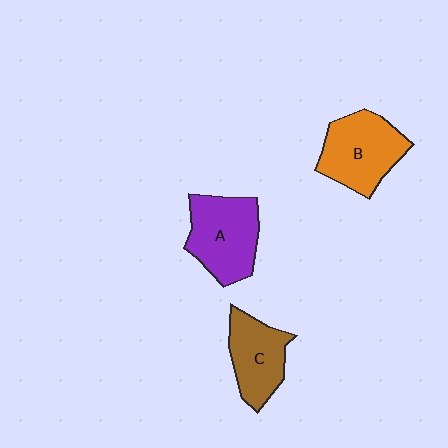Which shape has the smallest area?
Shape C (brown).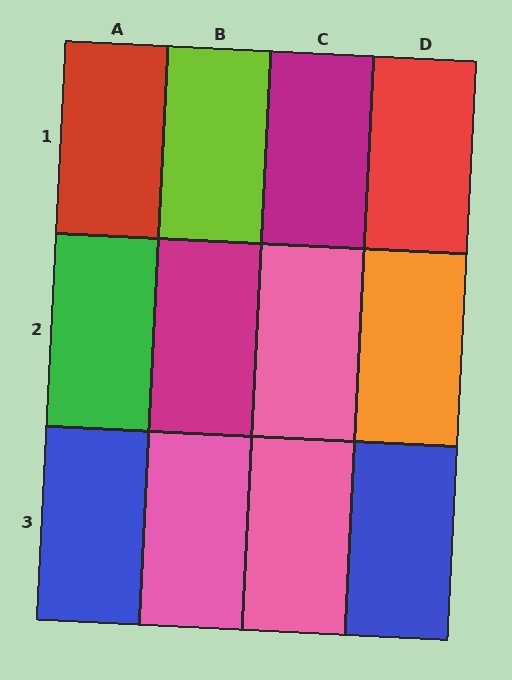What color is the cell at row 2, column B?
Magenta.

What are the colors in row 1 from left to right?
Red, lime, magenta, red.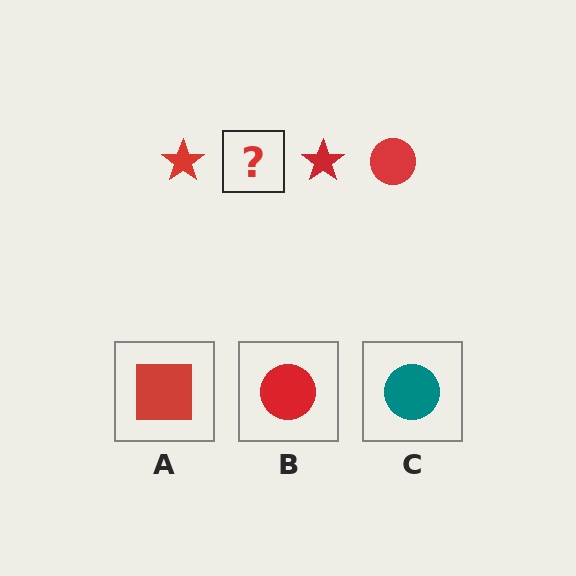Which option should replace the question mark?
Option B.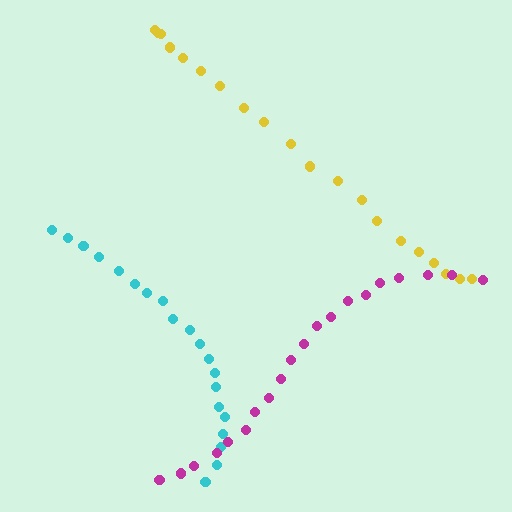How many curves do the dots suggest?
There are 3 distinct paths.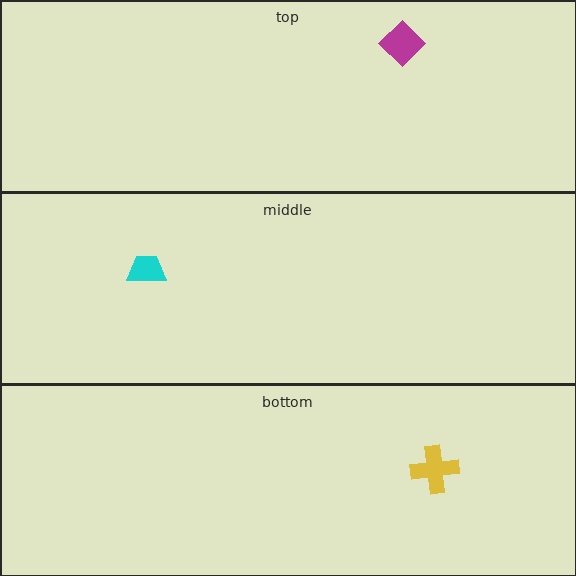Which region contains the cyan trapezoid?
The middle region.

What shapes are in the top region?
The magenta diamond.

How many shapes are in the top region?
1.